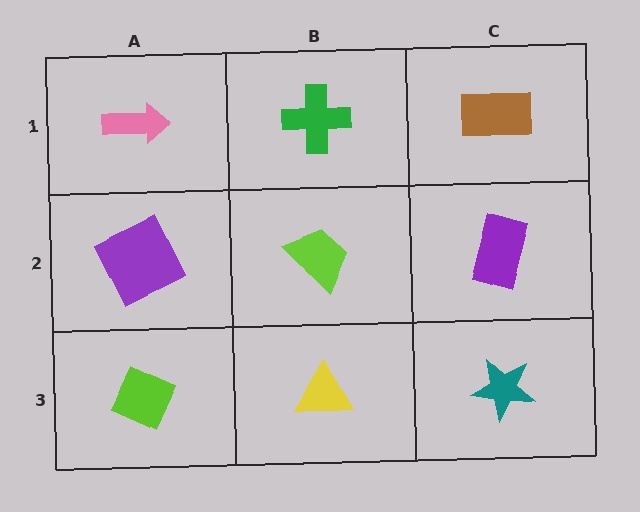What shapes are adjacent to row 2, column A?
A pink arrow (row 1, column A), a lime diamond (row 3, column A), a lime trapezoid (row 2, column B).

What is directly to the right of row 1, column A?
A green cross.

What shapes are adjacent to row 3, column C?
A purple rectangle (row 2, column C), a yellow triangle (row 3, column B).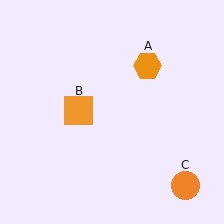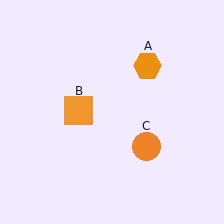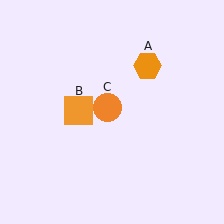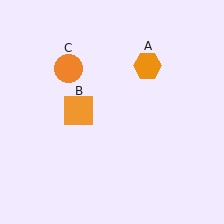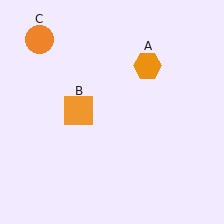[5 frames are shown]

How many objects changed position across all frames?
1 object changed position: orange circle (object C).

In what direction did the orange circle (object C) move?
The orange circle (object C) moved up and to the left.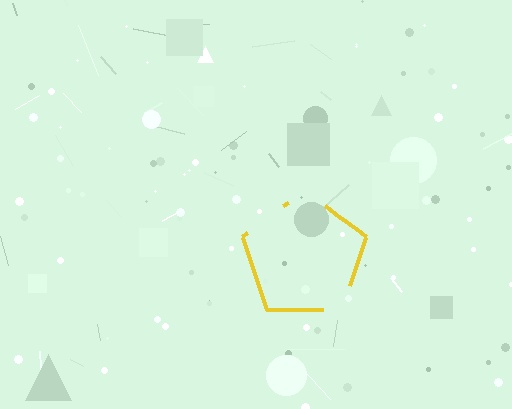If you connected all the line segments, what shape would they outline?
They would outline a pentagon.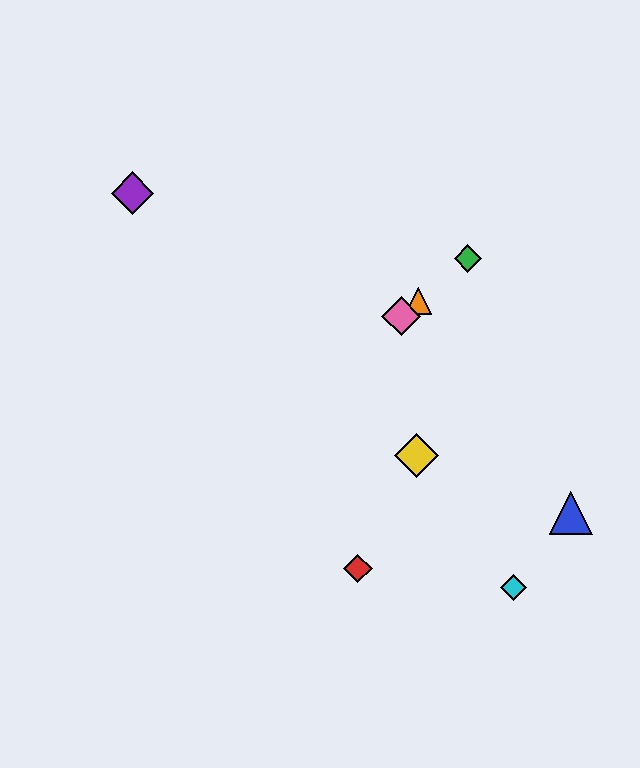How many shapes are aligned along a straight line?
3 shapes (the green diamond, the orange triangle, the pink diamond) are aligned along a straight line.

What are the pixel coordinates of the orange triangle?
The orange triangle is at (418, 301).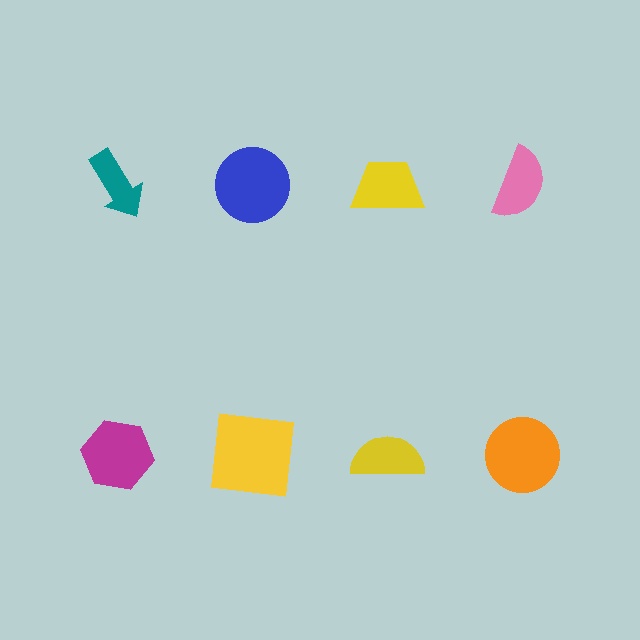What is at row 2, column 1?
A magenta hexagon.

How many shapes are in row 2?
4 shapes.